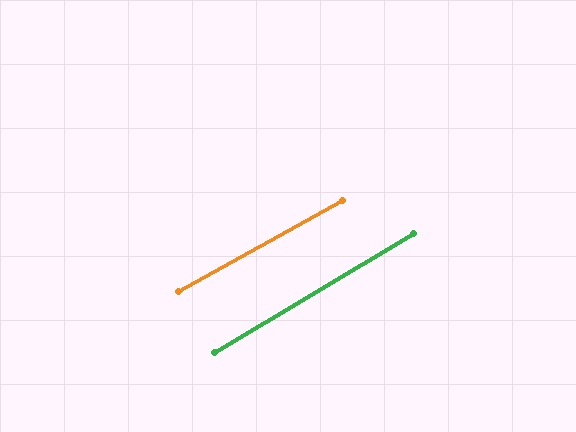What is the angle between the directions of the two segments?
Approximately 2 degrees.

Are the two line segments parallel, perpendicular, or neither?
Parallel — their directions differ by only 2.0°.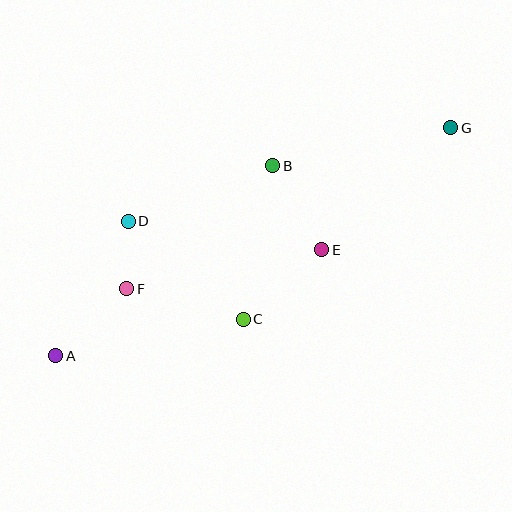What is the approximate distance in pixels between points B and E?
The distance between B and E is approximately 97 pixels.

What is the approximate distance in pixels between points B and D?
The distance between B and D is approximately 155 pixels.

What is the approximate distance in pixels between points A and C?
The distance between A and C is approximately 191 pixels.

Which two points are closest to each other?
Points D and F are closest to each other.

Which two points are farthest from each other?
Points A and G are farthest from each other.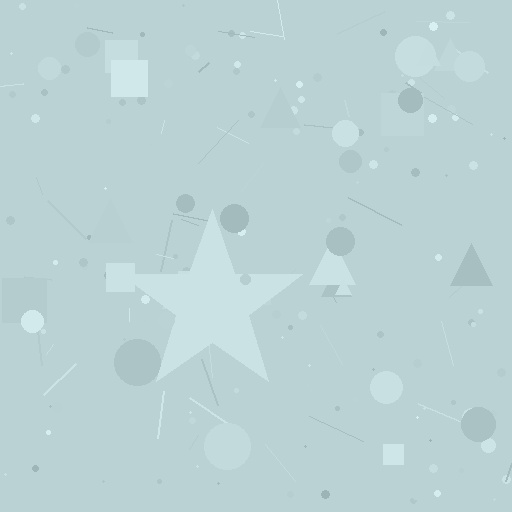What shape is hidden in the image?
A star is hidden in the image.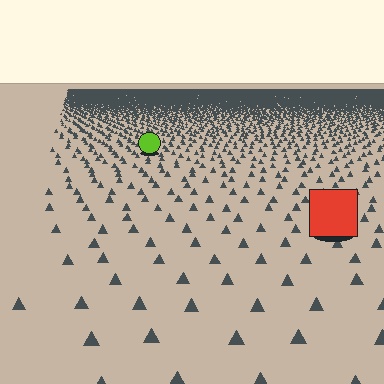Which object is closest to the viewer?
The red square is closest. The texture marks near it are larger and more spread out.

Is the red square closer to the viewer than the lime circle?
Yes. The red square is closer — you can tell from the texture gradient: the ground texture is coarser near it.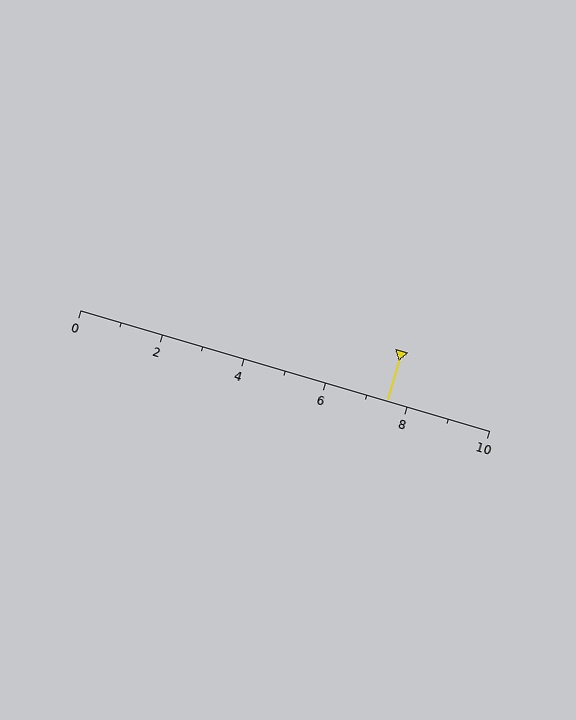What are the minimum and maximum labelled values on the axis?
The axis runs from 0 to 10.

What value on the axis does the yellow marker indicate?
The marker indicates approximately 7.5.